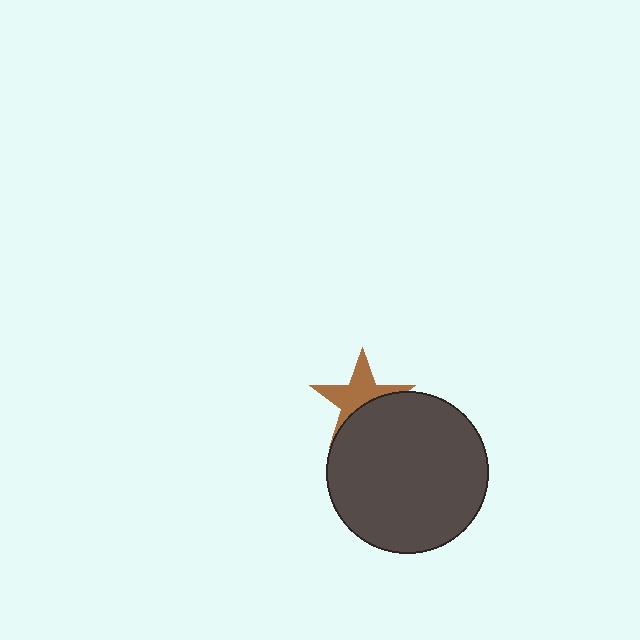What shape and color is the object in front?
The object in front is a dark gray circle.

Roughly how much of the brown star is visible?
About half of it is visible (roughly 57%).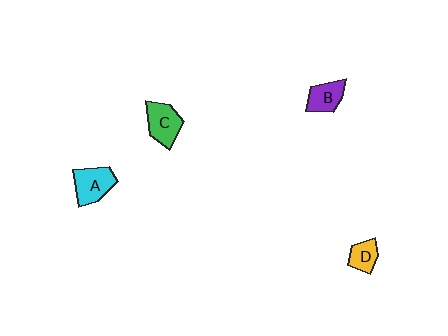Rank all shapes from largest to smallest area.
From largest to smallest: A (cyan), C (green), B (purple), D (yellow).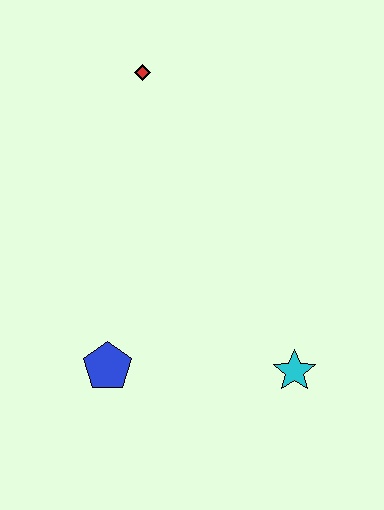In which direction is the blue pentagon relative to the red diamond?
The blue pentagon is below the red diamond.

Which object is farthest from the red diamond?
The cyan star is farthest from the red diamond.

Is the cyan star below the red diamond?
Yes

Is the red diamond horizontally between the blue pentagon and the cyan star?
Yes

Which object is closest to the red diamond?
The blue pentagon is closest to the red diamond.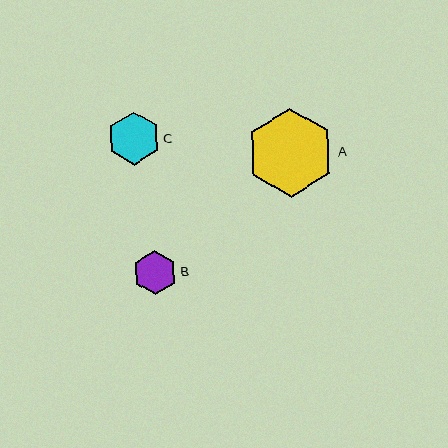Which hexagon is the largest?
Hexagon A is the largest with a size of approximately 88 pixels.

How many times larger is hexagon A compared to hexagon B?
Hexagon A is approximately 2.0 times the size of hexagon B.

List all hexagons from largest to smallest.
From largest to smallest: A, C, B.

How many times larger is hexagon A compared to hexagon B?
Hexagon A is approximately 2.0 times the size of hexagon B.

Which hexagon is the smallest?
Hexagon B is the smallest with a size of approximately 44 pixels.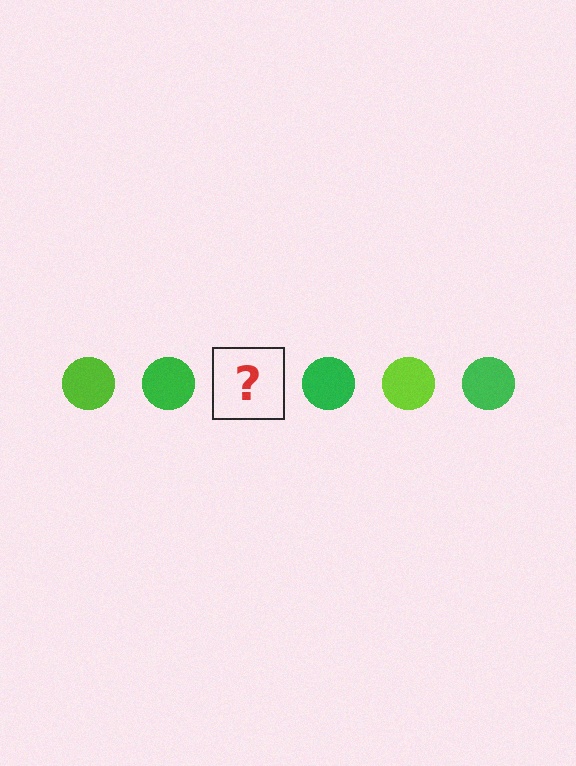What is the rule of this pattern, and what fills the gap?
The rule is that the pattern cycles through lime, green circles. The gap should be filled with a lime circle.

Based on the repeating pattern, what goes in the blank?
The blank should be a lime circle.